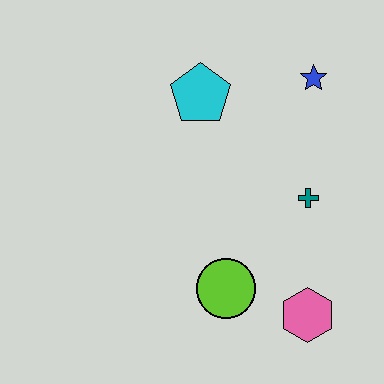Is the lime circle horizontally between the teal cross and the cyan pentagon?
Yes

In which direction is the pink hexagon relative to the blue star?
The pink hexagon is below the blue star.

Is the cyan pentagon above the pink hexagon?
Yes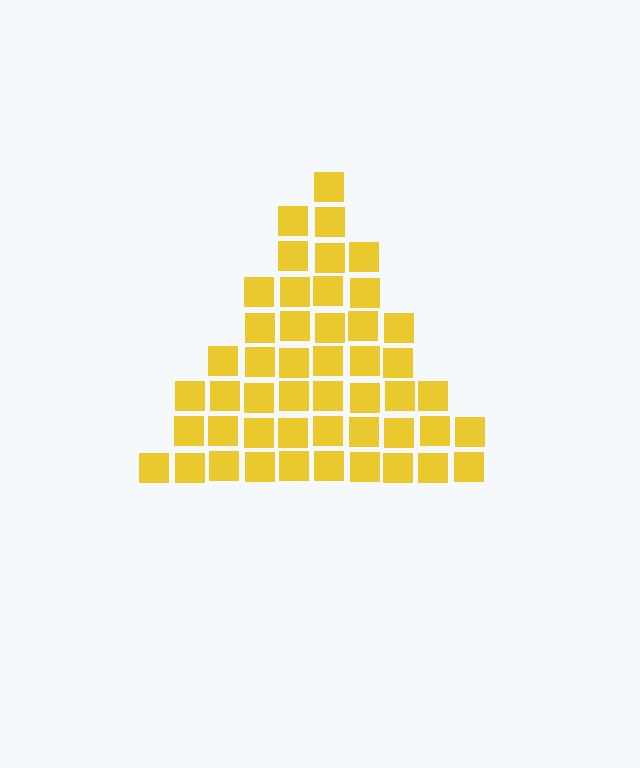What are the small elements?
The small elements are squares.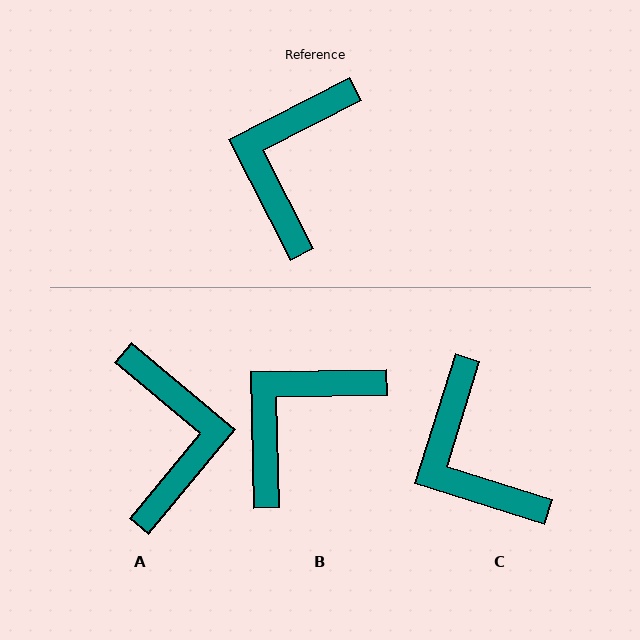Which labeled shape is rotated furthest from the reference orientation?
A, about 157 degrees away.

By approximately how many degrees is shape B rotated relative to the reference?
Approximately 26 degrees clockwise.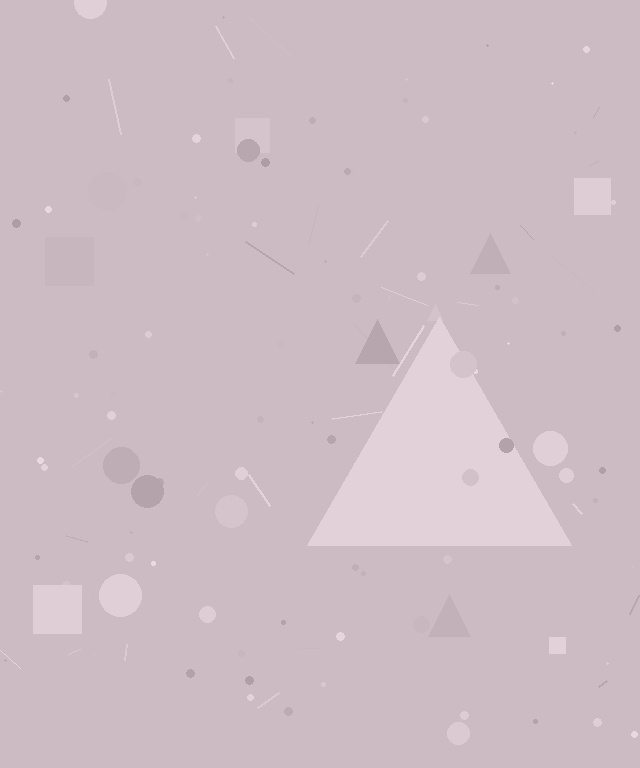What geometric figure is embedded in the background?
A triangle is embedded in the background.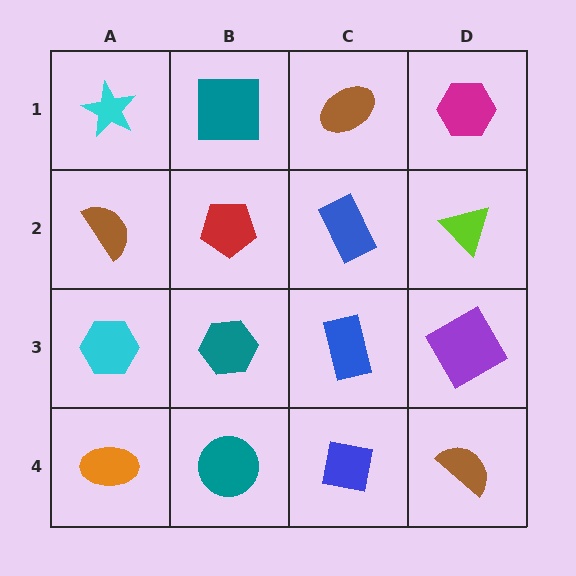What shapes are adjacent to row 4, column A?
A cyan hexagon (row 3, column A), a teal circle (row 4, column B).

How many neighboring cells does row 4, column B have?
3.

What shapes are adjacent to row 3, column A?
A brown semicircle (row 2, column A), an orange ellipse (row 4, column A), a teal hexagon (row 3, column B).